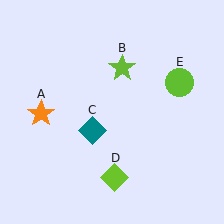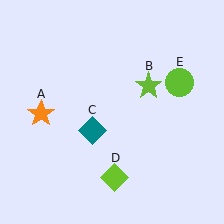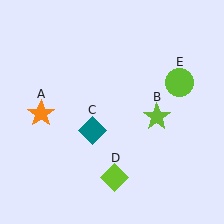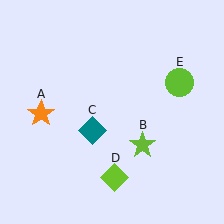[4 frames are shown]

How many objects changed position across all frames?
1 object changed position: lime star (object B).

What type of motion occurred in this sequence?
The lime star (object B) rotated clockwise around the center of the scene.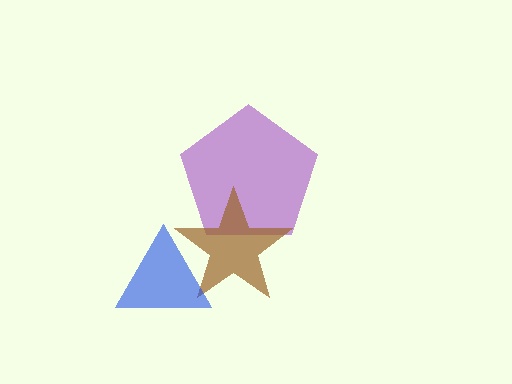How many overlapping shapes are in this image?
There are 3 overlapping shapes in the image.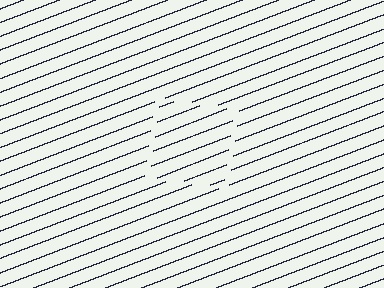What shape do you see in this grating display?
An illusory square. The interior of the shape contains the same grating, shifted by half a period — the contour is defined by the phase discontinuity where line-ends from the inner and outer gratings abut.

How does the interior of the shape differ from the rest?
The interior of the shape contains the same grating, shifted by half a period — the contour is defined by the phase discontinuity where line-ends from the inner and outer gratings abut.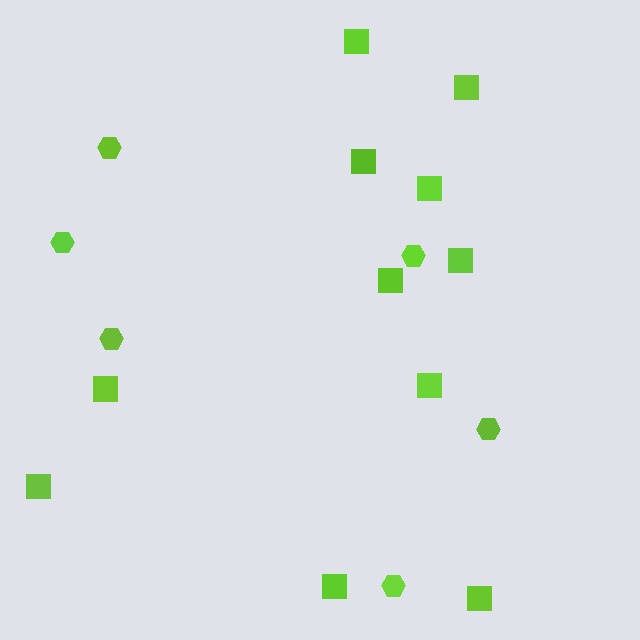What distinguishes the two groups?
There are 2 groups: one group of hexagons (6) and one group of squares (11).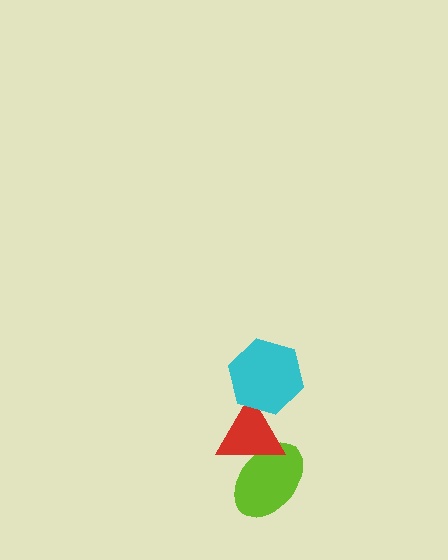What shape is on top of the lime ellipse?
The red triangle is on top of the lime ellipse.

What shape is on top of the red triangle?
The cyan hexagon is on top of the red triangle.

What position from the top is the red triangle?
The red triangle is 2nd from the top.